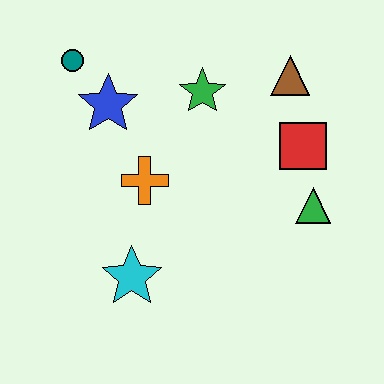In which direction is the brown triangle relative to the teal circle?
The brown triangle is to the right of the teal circle.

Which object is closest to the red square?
The green triangle is closest to the red square.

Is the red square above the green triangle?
Yes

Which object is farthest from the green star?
The cyan star is farthest from the green star.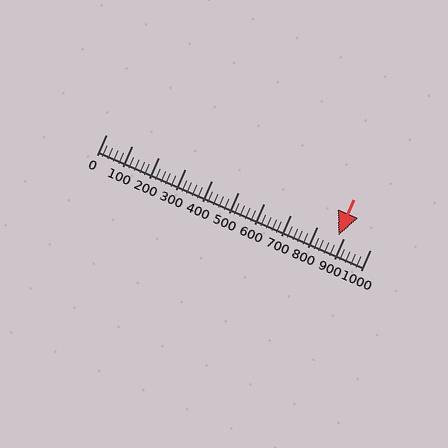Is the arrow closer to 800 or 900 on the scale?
The arrow is closer to 900.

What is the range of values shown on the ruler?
The ruler shows values from 0 to 1000.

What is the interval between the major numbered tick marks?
The major tick marks are spaced 100 units apart.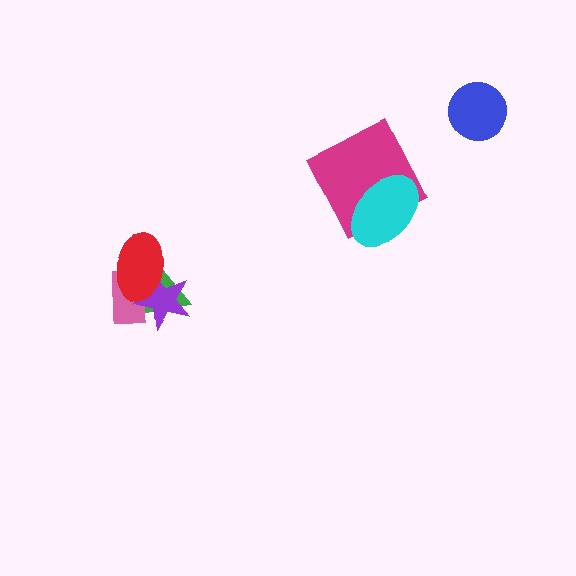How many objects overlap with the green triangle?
3 objects overlap with the green triangle.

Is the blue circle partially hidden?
No, no other shape covers it.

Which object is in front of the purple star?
The red ellipse is in front of the purple star.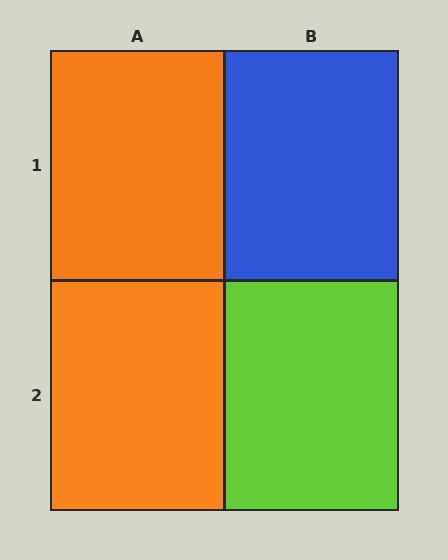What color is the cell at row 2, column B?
Lime.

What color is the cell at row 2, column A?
Orange.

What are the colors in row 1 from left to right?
Orange, blue.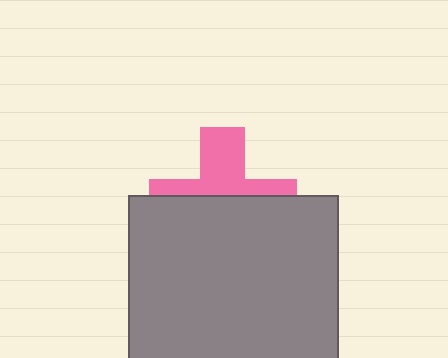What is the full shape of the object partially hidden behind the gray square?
The partially hidden object is a pink cross.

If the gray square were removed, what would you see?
You would see the complete pink cross.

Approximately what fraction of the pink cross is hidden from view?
Roughly 58% of the pink cross is hidden behind the gray square.